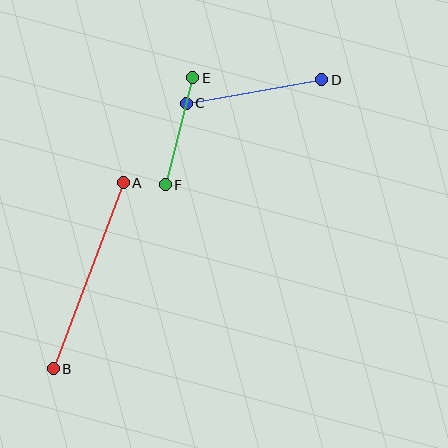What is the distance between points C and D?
The distance is approximately 138 pixels.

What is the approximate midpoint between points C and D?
The midpoint is at approximately (254, 92) pixels.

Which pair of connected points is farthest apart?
Points A and B are farthest apart.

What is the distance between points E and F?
The distance is approximately 111 pixels.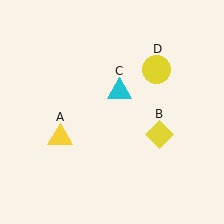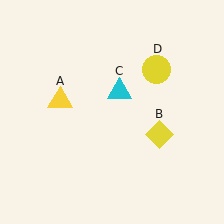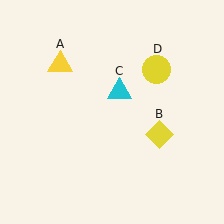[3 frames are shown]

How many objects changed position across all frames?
1 object changed position: yellow triangle (object A).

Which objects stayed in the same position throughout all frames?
Yellow diamond (object B) and cyan triangle (object C) and yellow circle (object D) remained stationary.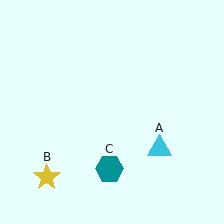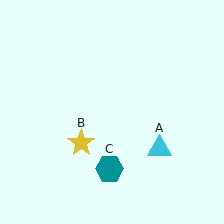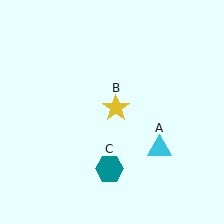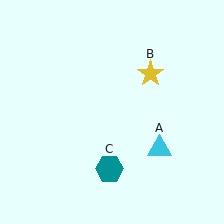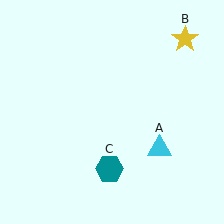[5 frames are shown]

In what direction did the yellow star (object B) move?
The yellow star (object B) moved up and to the right.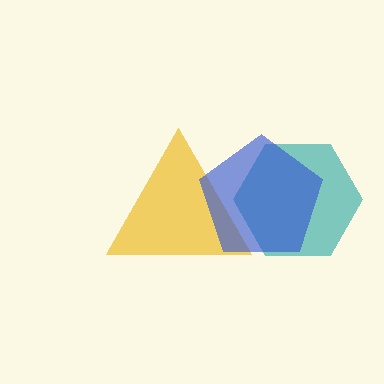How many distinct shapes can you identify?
There are 3 distinct shapes: a yellow triangle, a teal hexagon, a blue pentagon.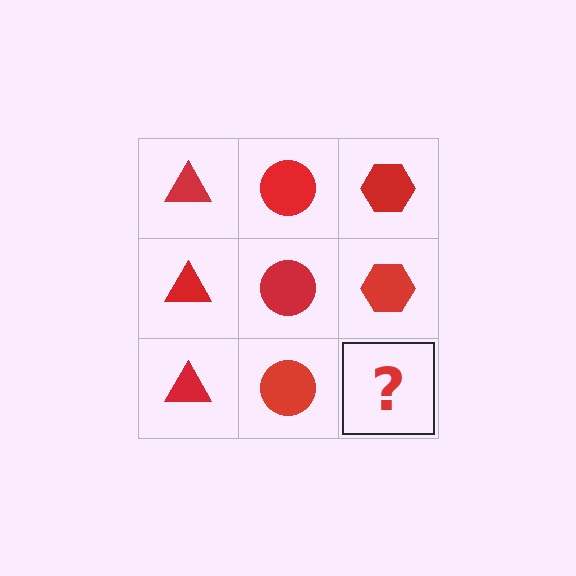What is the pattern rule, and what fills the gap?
The rule is that each column has a consistent shape. The gap should be filled with a red hexagon.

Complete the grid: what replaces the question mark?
The question mark should be replaced with a red hexagon.